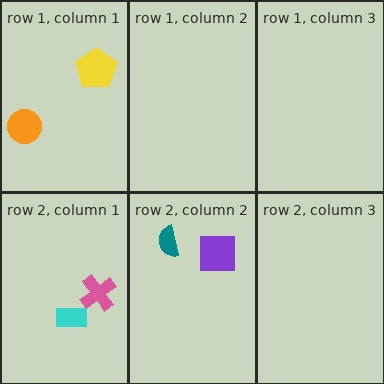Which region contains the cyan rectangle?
The row 2, column 1 region.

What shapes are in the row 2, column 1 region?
The cyan rectangle, the pink cross.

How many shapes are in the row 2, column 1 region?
2.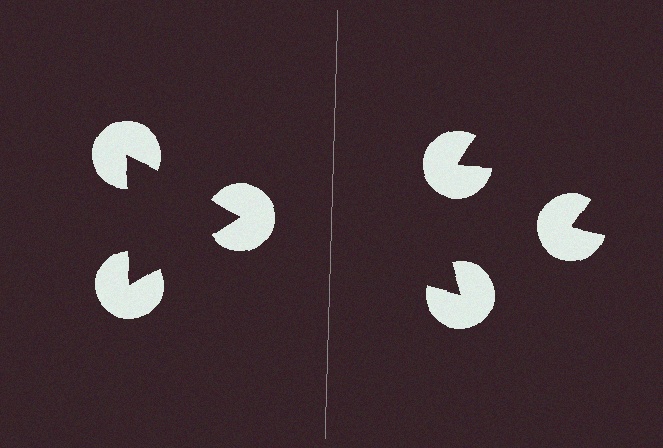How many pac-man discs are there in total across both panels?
6 — 3 on each side.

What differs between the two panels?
The pac-man discs are positioned identically on both sides; only the wedge orientations differ. On the left they align to a triangle; on the right they are misaligned.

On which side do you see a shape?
An illusory triangle appears on the left side. On the right side the wedge cuts are rotated, so no coherent shape forms.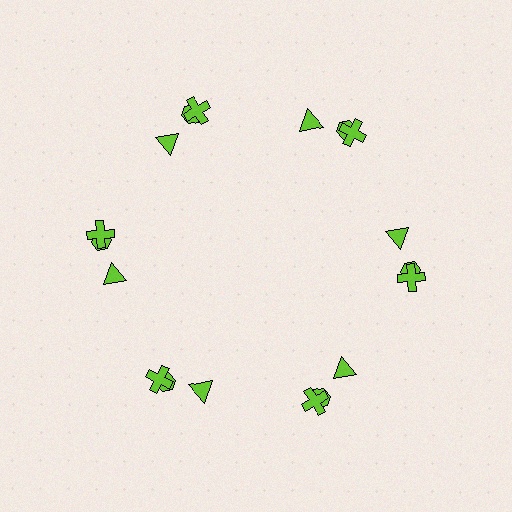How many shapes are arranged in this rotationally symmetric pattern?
There are 18 shapes, arranged in 6 groups of 3.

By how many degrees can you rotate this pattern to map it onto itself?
The pattern maps onto itself every 60 degrees of rotation.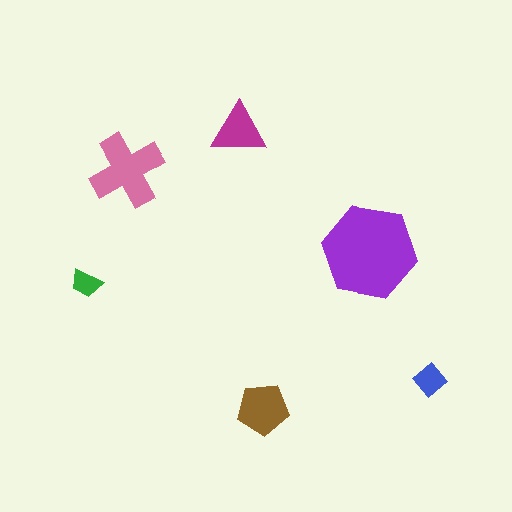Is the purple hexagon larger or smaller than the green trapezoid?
Larger.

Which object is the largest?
The purple hexagon.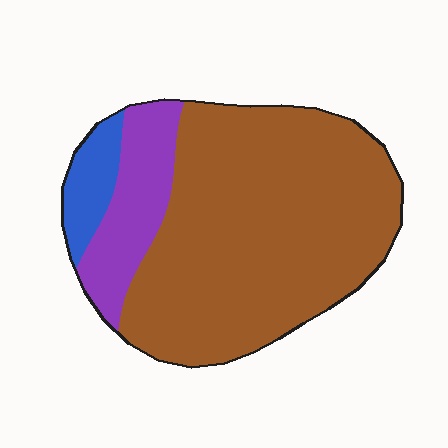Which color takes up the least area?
Blue, at roughly 10%.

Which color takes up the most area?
Brown, at roughly 75%.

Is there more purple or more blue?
Purple.